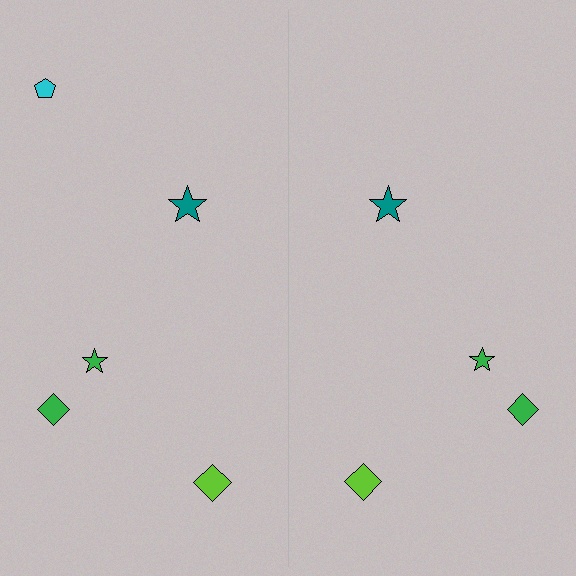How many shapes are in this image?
There are 9 shapes in this image.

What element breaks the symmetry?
A cyan pentagon is missing from the right side.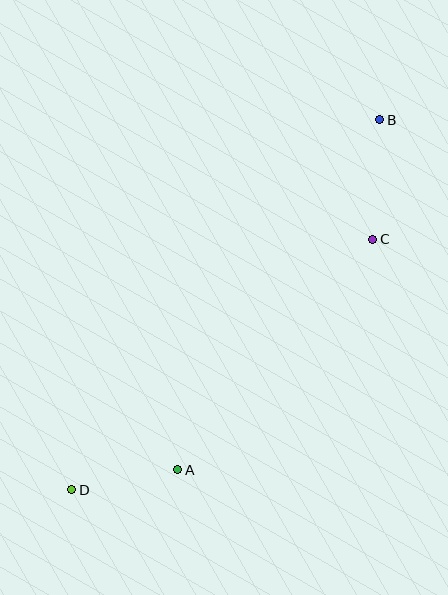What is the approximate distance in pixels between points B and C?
The distance between B and C is approximately 120 pixels.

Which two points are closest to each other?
Points A and D are closest to each other.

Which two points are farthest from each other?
Points B and D are farthest from each other.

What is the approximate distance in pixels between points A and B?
The distance between A and B is approximately 404 pixels.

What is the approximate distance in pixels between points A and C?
The distance between A and C is approximately 302 pixels.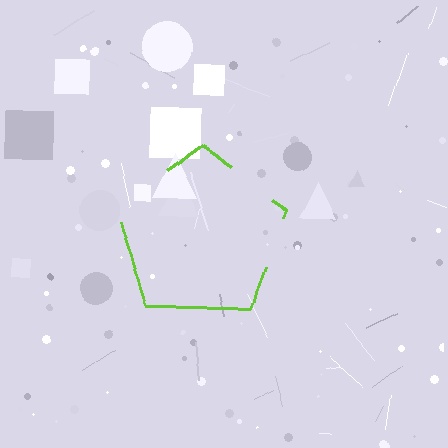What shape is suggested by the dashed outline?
The dashed outline suggests a pentagon.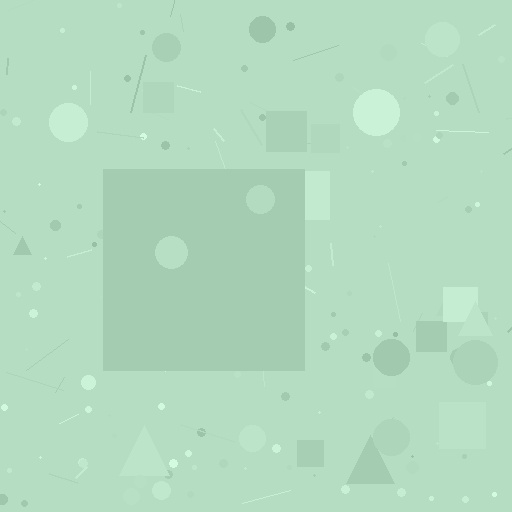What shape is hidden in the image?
A square is hidden in the image.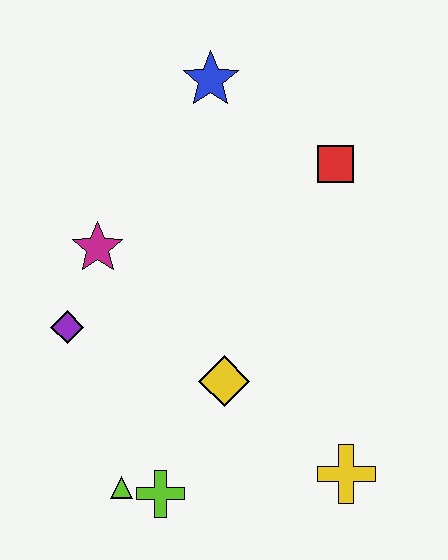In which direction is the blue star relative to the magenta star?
The blue star is above the magenta star.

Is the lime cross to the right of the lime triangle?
Yes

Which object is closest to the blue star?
The red square is closest to the blue star.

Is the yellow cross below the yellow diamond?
Yes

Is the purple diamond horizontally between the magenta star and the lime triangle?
No